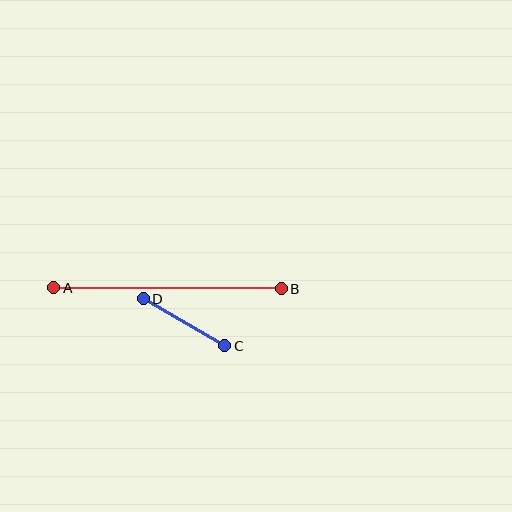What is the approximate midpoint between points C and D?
The midpoint is at approximately (184, 322) pixels.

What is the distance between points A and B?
The distance is approximately 227 pixels.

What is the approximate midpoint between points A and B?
The midpoint is at approximately (167, 288) pixels.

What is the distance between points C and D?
The distance is approximately 94 pixels.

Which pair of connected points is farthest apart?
Points A and B are farthest apart.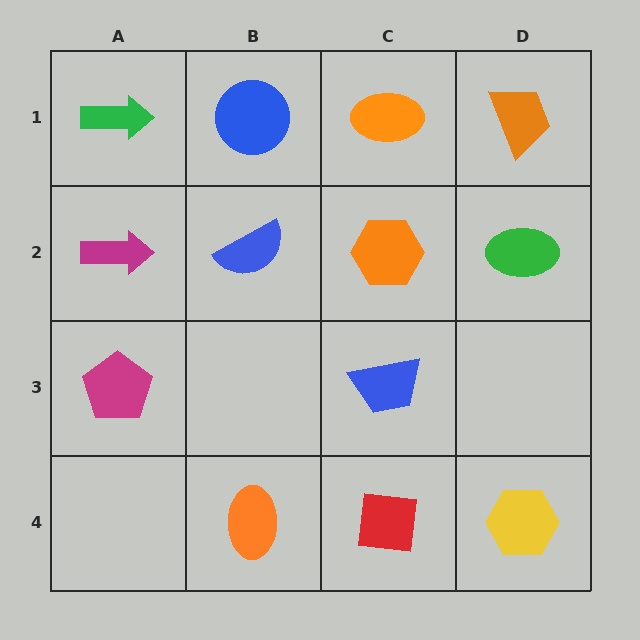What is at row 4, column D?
A yellow hexagon.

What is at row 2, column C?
An orange hexagon.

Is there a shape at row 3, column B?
No, that cell is empty.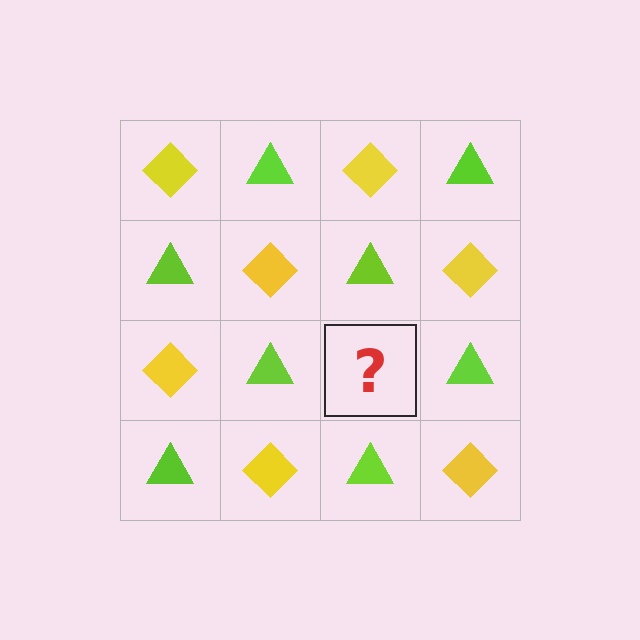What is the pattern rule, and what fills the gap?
The rule is that it alternates yellow diamond and lime triangle in a checkerboard pattern. The gap should be filled with a yellow diamond.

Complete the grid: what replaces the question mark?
The question mark should be replaced with a yellow diamond.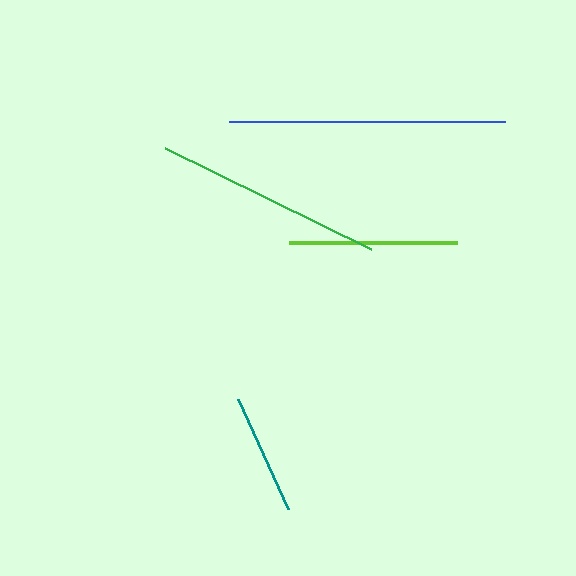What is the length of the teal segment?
The teal segment is approximately 121 pixels long.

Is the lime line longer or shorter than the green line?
The green line is longer than the lime line.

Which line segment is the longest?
The blue line is the longest at approximately 276 pixels.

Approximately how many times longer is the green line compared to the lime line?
The green line is approximately 1.4 times the length of the lime line.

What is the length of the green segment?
The green segment is approximately 230 pixels long.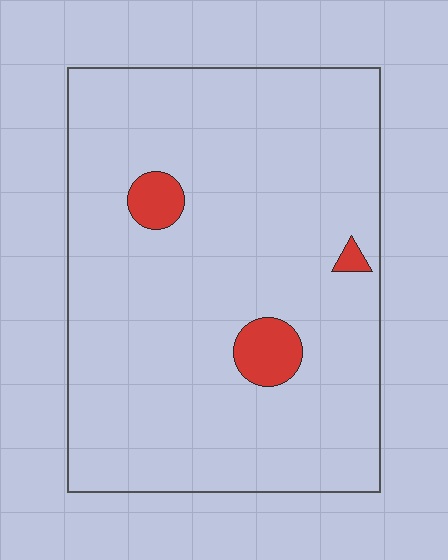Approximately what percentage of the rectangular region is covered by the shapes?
Approximately 5%.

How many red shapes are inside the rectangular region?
3.